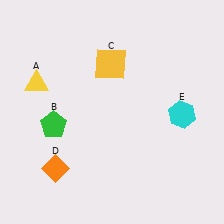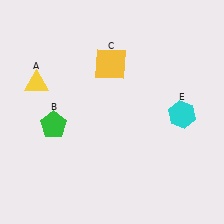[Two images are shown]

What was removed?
The orange diamond (D) was removed in Image 2.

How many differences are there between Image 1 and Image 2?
There is 1 difference between the two images.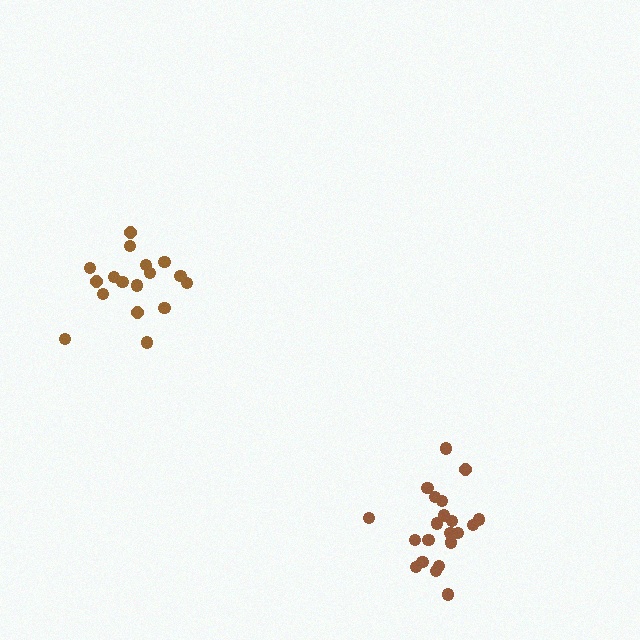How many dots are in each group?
Group 1: 17 dots, Group 2: 21 dots (38 total).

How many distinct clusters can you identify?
There are 2 distinct clusters.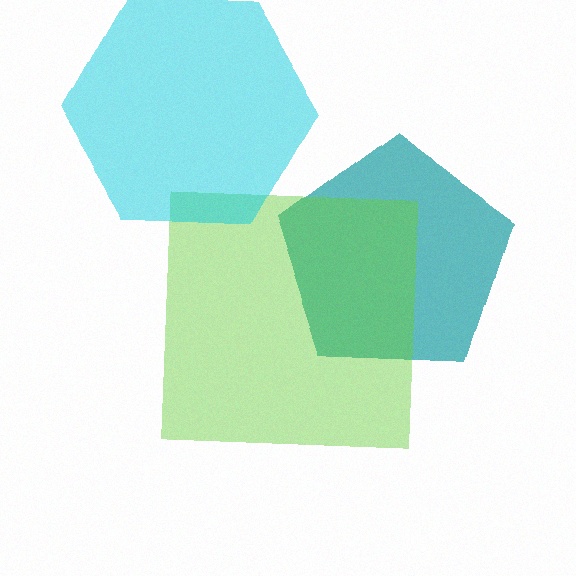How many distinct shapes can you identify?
There are 3 distinct shapes: a teal pentagon, a lime square, a cyan hexagon.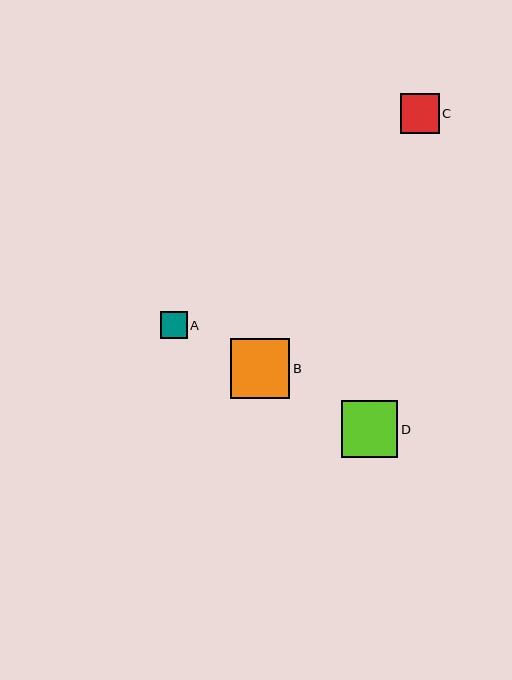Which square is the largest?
Square B is the largest with a size of approximately 59 pixels.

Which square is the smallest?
Square A is the smallest with a size of approximately 27 pixels.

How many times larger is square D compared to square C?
Square D is approximately 1.4 times the size of square C.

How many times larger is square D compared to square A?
Square D is approximately 2.1 times the size of square A.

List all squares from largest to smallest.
From largest to smallest: B, D, C, A.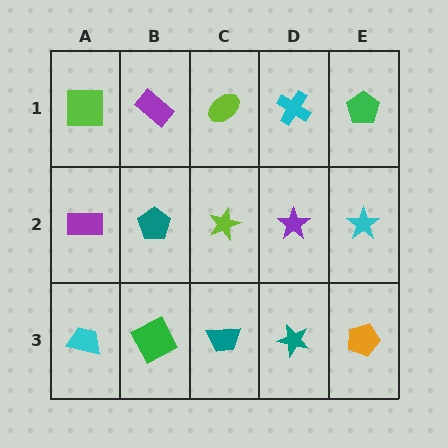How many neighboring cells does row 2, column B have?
4.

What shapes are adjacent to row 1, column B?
A teal pentagon (row 2, column B), a lime square (row 1, column A), a lime ellipse (row 1, column C).